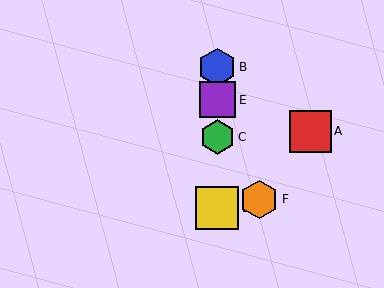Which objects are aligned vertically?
Objects B, C, D, E are aligned vertically.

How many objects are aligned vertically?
4 objects (B, C, D, E) are aligned vertically.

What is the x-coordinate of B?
Object B is at x≈217.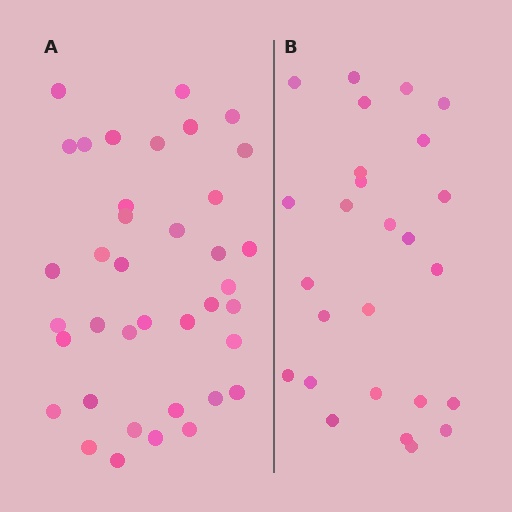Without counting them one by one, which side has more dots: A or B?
Region A (the left region) has more dots.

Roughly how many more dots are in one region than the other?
Region A has roughly 12 or so more dots than region B.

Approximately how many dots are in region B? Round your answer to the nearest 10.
About 30 dots. (The exact count is 26, which rounds to 30.)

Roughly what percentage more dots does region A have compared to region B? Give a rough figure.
About 45% more.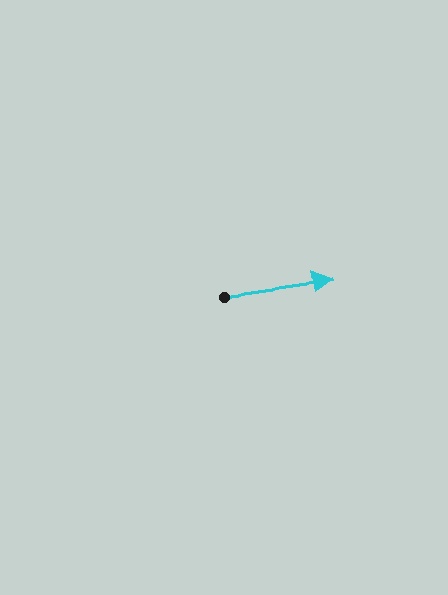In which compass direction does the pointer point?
East.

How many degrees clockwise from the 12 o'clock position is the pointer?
Approximately 81 degrees.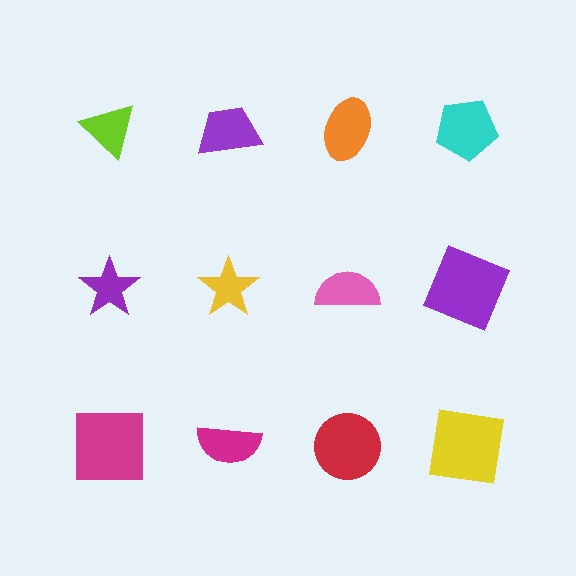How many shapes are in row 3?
4 shapes.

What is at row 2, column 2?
A yellow star.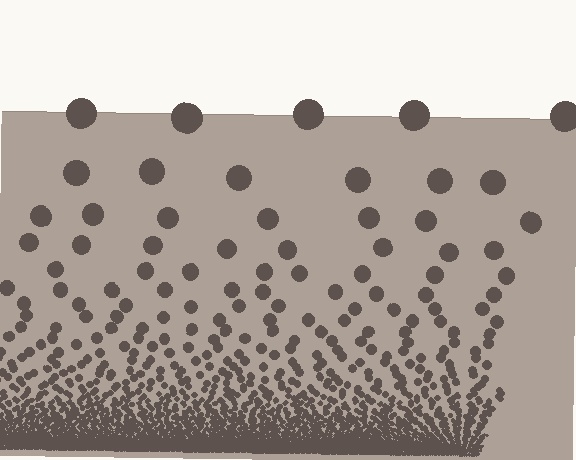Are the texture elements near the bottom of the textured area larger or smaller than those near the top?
Smaller. The gradient is inverted — elements near the bottom are smaller and denser.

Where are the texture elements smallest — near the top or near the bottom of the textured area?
Near the bottom.